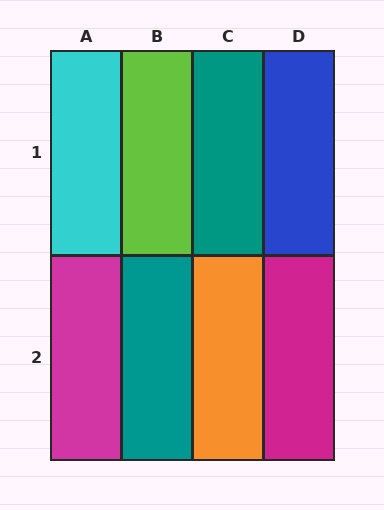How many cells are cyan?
1 cell is cyan.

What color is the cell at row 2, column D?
Magenta.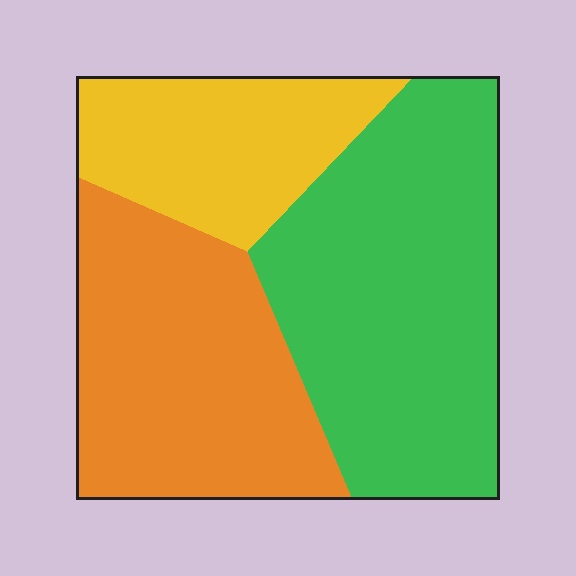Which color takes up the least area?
Yellow, at roughly 20%.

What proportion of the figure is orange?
Orange takes up about one third (1/3) of the figure.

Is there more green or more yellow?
Green.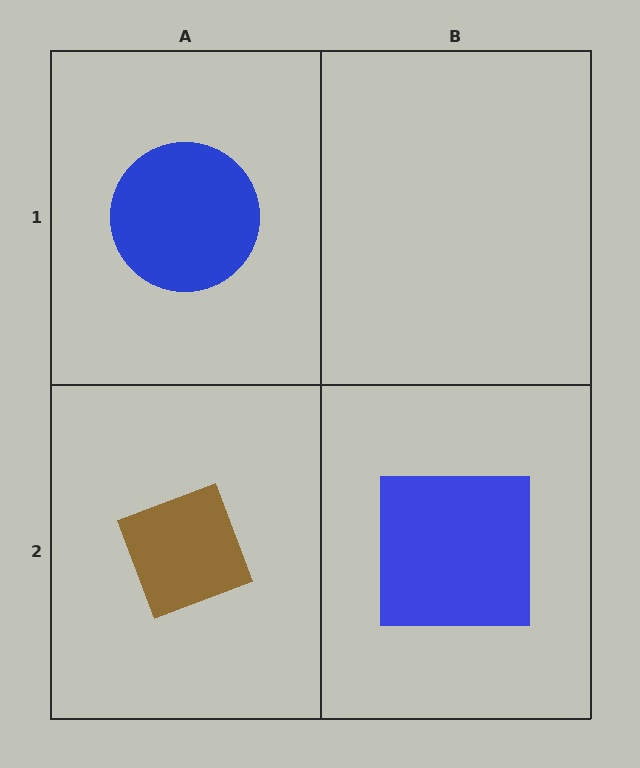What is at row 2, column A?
A brown diamond.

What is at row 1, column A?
A blue circle.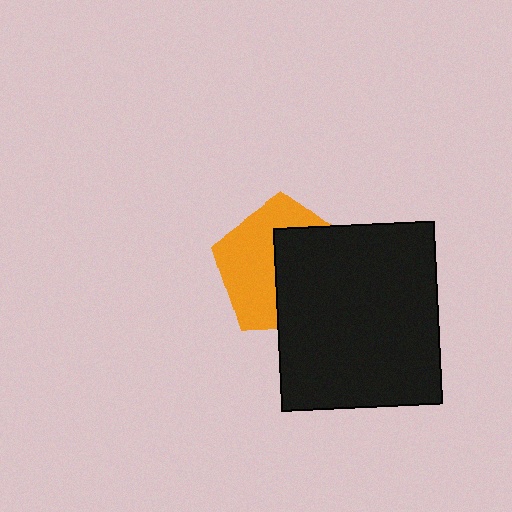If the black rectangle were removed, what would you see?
You would see the complete orange pentagon.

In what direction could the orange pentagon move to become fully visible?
The orange pentagon could move left. That would shift it out from behind the black rectangle entirely.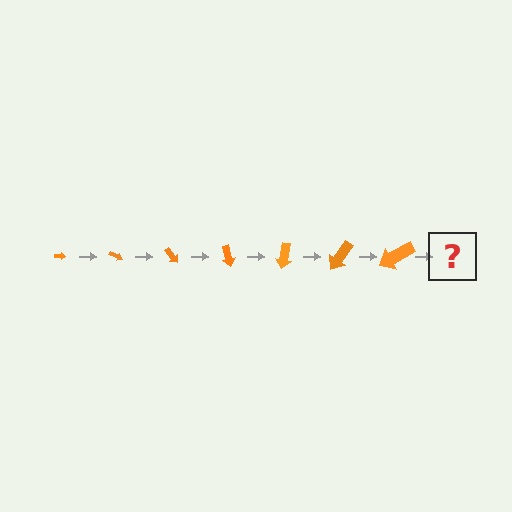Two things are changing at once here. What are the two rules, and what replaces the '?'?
The two rules are that the arrow grows larger each step and it rotates 25 degrees each step. The '?' should be an arrow, larger than the previous one and rotated 175 degrees from the start.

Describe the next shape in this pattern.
It should be an arrow, larger than the previous one and rotated 175 degrees from the start.